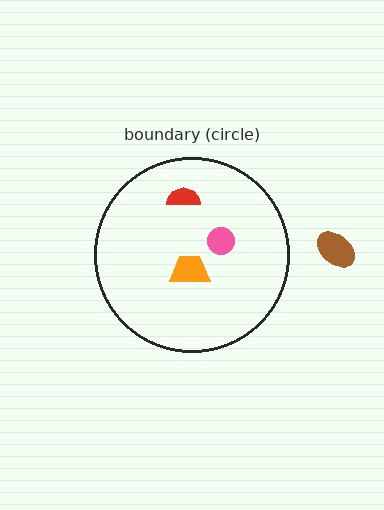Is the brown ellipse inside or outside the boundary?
Outside.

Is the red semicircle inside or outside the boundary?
Inside.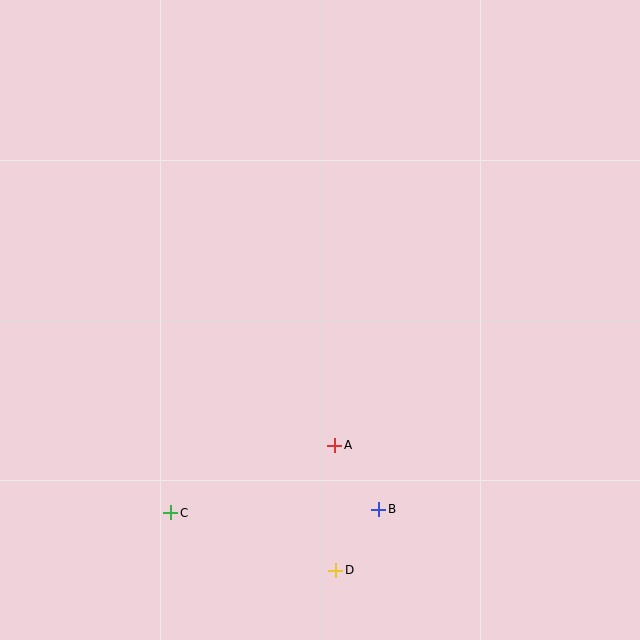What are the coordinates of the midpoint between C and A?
The midpoint between C and A is at (253, 479).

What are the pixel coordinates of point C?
Point C is at (171, 513).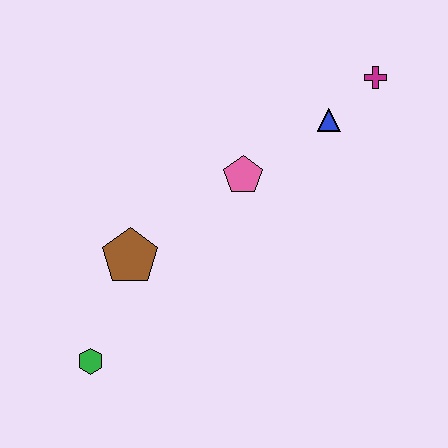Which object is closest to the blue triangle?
The magenta cross is closest to the blue triangle.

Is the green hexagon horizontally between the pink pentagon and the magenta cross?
No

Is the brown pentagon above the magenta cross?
No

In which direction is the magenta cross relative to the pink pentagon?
The magenta cross is to the right of the pink pentagon.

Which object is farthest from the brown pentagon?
The magenta cross is farthest from the brown pentagon.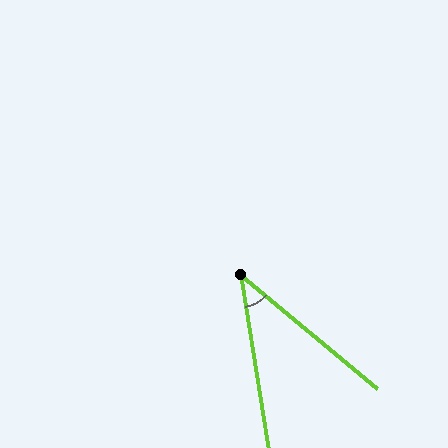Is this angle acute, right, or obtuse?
It is acute.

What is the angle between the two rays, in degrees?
Approximately 41 degrees.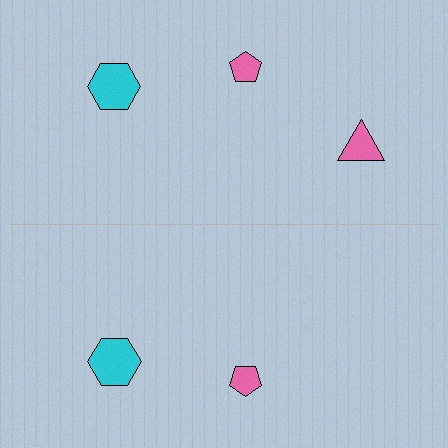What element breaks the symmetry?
A pink triangle is missing from the bottom side.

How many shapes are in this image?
There are 5 shapes in this image.